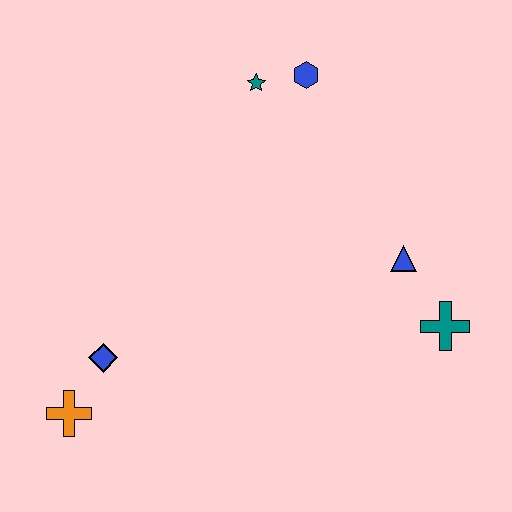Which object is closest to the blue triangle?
The teal cross is closest to the blue triangle.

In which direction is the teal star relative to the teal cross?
The teal star is above the teal cross.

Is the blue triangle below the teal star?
Yes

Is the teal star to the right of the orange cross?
Yes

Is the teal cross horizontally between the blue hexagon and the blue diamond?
No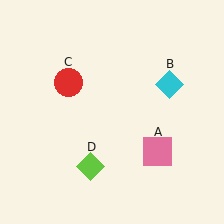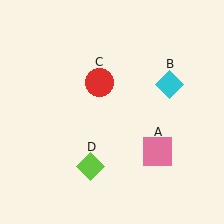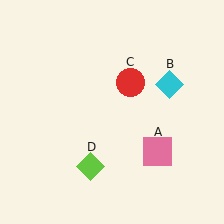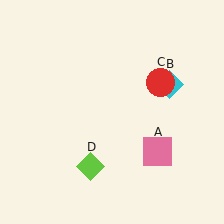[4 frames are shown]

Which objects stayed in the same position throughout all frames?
Pink square (object A) and cyan diamond (object B) and lime diamond (object D) remained stationary.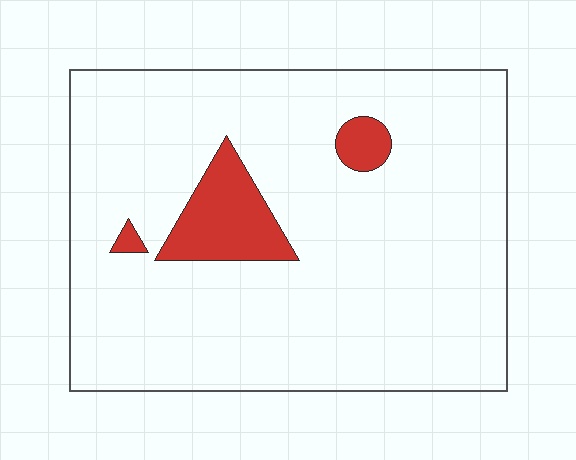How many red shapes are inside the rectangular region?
3.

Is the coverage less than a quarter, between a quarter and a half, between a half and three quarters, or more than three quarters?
Less than a quarter.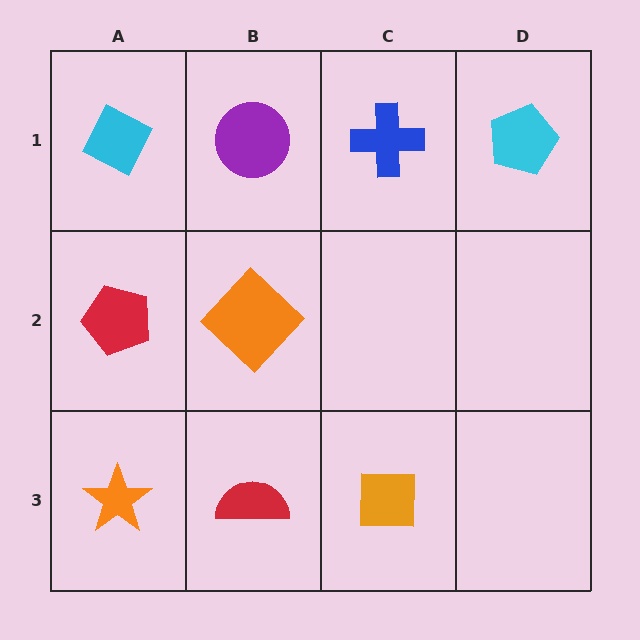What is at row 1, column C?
A blue cross.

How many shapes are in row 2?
2 shapes.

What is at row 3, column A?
An orange star.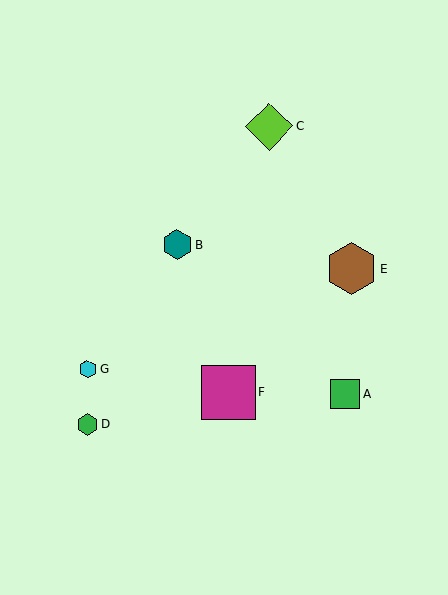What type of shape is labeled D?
Shape D is a green hexagon.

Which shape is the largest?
The magenta square (labeled F) is the largest.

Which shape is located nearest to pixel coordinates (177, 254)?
The teal hexagon (labeled B) at (177, 245) is nearest to that location.